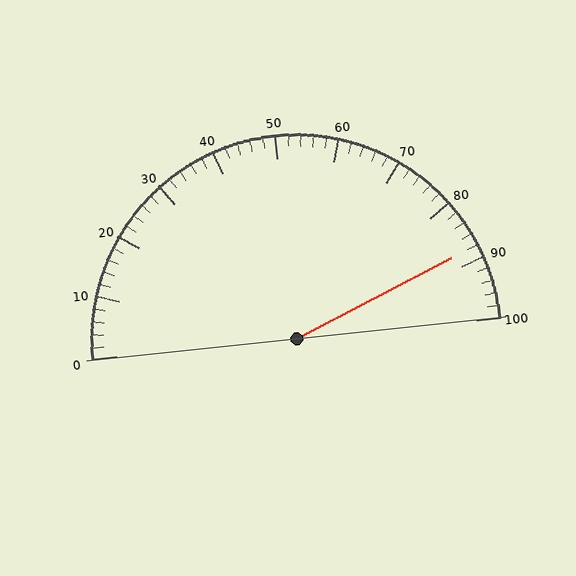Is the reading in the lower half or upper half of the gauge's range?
The reading is in the upper half of the range (0 to 100).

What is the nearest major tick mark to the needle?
The nearest major tick mark is 90.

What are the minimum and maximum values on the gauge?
The gauge ranges from 0 to 100.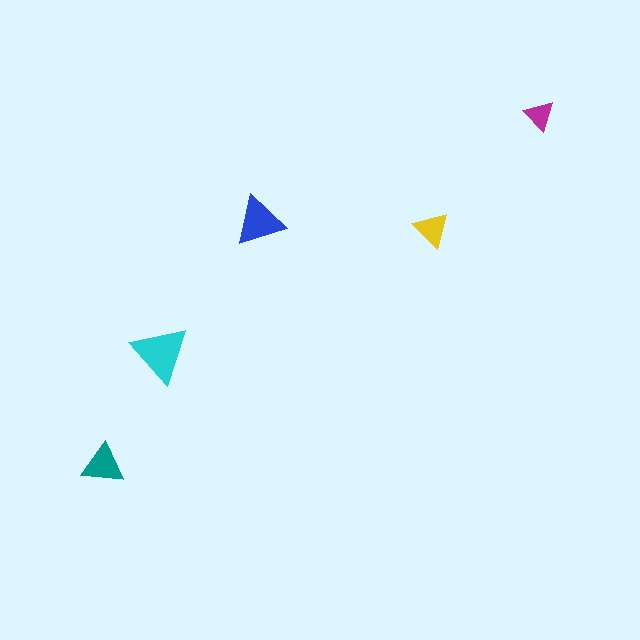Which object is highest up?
The magenta triangle is topmost.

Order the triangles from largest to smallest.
the cyan one, the blue one, the teal one, the yellow one, the magenta one.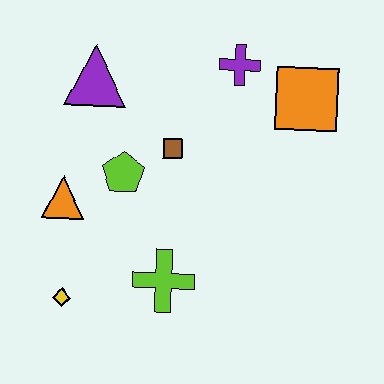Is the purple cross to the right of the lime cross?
Yes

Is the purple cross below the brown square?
No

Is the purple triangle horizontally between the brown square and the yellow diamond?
Yes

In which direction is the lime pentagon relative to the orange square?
The lime pentagon is to the left of the orange square.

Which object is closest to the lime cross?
The yellow diamond is closest to the lime cross.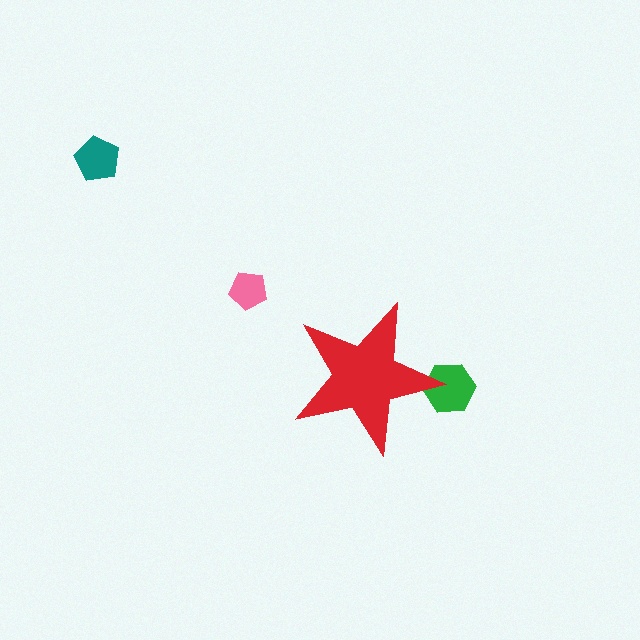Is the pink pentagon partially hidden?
No, the pink pentagon is fully visible.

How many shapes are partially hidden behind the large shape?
1 shape is partially hidden.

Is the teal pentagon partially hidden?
No, the teal pentagon is fully visible.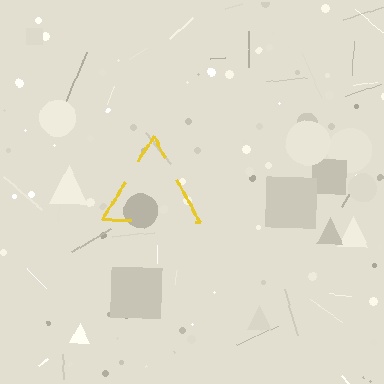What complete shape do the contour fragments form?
The contour fragments form a triangle.